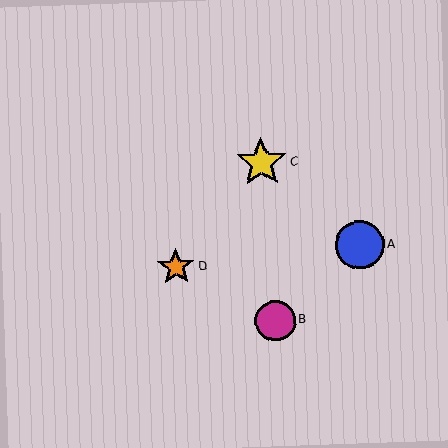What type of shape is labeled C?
Shape C is a yellow star.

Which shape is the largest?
The yellow star (labeled C) is the largest.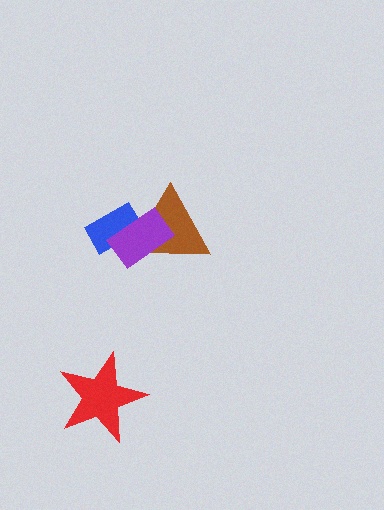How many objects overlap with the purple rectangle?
2 objects overlap with the purple rectangle.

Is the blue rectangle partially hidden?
Yes, it is partially covered by another shape.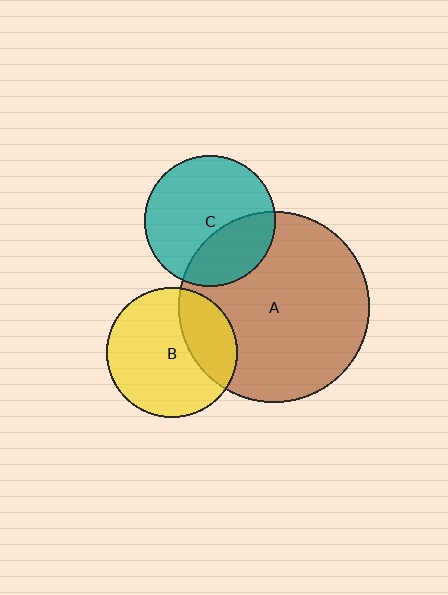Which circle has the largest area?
Circle A (brown).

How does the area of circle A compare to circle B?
Approximately 2.1 times.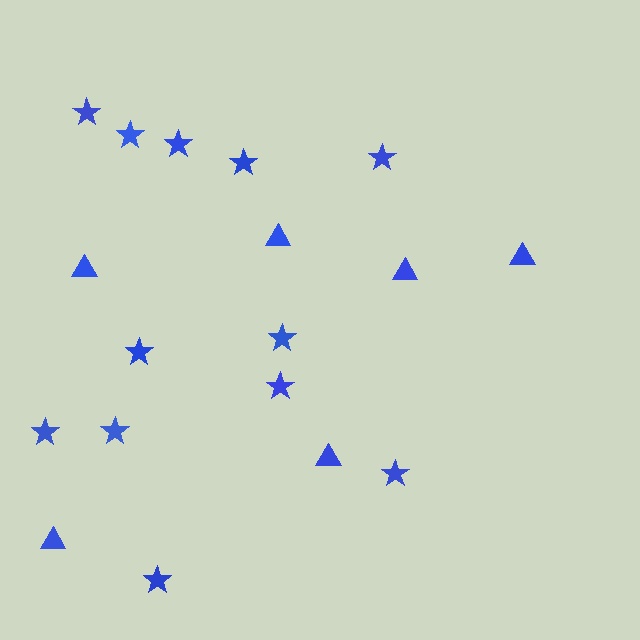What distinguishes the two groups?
There are 2 groups: one group of stars (12) and one group of triangles (6).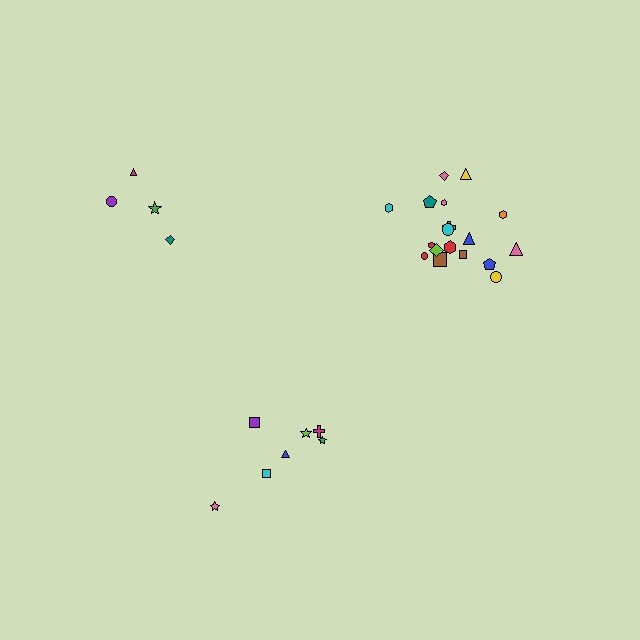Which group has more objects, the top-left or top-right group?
The top-right group.